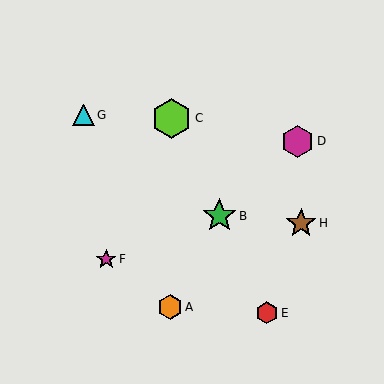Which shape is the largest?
The lime hexagon (labeled C) is the largest.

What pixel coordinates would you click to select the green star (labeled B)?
Click at (219, 216) to select the green star B.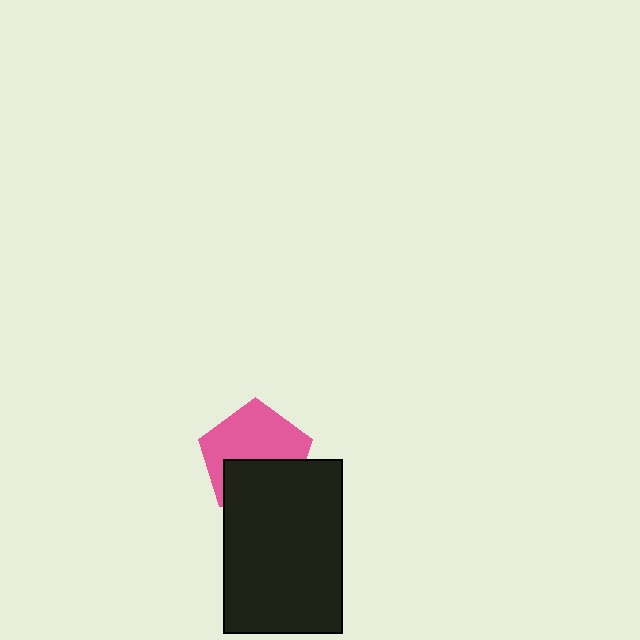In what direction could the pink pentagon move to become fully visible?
The pink pentagon could move up. That would shift it out from behind the black rectangle entirely.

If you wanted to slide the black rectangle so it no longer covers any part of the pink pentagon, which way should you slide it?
Slide it down — that is the most direct way to separate the two shapes.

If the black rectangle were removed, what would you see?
You would see the complete pink pentagon.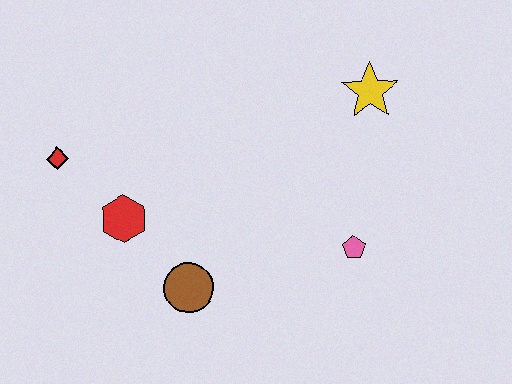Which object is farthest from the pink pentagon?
The red diamond is farthest from the pink pentagon.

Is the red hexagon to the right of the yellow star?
No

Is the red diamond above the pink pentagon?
Yes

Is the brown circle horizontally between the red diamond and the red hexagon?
No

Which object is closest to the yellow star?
The pink pentagon is closest to the yellow star.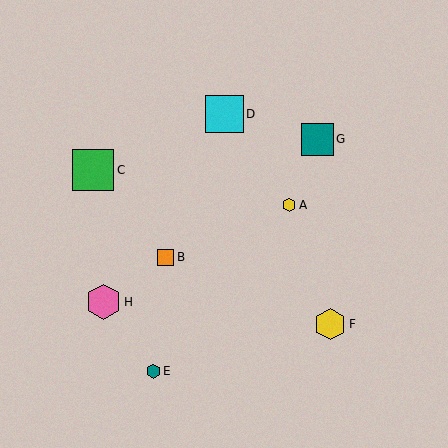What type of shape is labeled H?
Shape H is a pink hexagon.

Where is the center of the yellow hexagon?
The center of the yellow hexagon is at (289, 205).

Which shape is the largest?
The green square (labeled C) is the largest.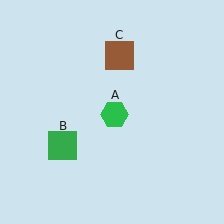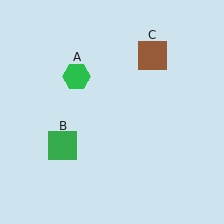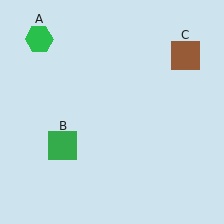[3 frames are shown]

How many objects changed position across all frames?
2 objects changed position: green hexagon (object A), brown square (object C).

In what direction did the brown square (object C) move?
The brown square (object C) moved right.